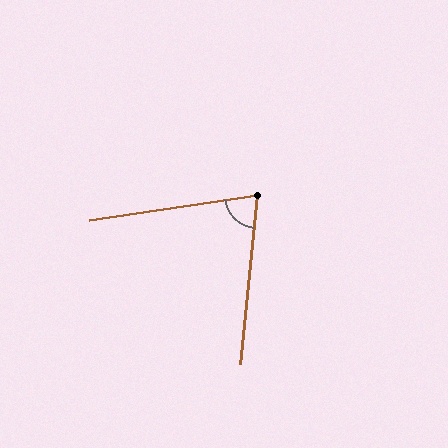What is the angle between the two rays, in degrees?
Approximately 76 degrees.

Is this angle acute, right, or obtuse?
It is acute.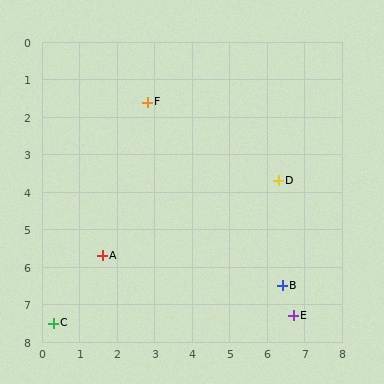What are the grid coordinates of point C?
Point C is at approximately (0.3, 7.5).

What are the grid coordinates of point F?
Point F is at approximately (2.8, 1.6).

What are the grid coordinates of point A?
Point A is at approximately (1.6, 5.7).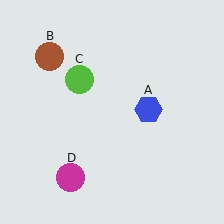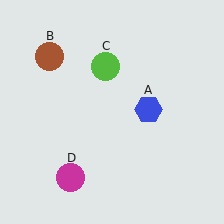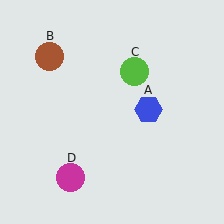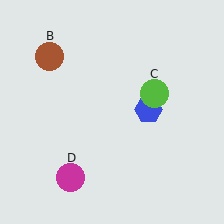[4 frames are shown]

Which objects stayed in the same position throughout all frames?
Blue hexagon (object A) and brown circle (object B) and magenta circle (object D) remained stationary.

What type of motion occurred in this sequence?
The lime circle (object C) rotated clockwise around the center of the scene.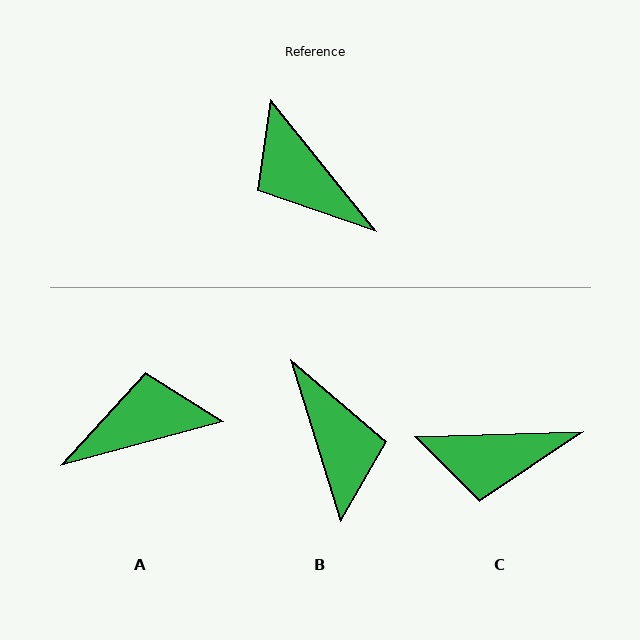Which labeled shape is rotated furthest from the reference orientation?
B, about 158 degrees away.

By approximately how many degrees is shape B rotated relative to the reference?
Approximately 158 degrees counter-clockwise.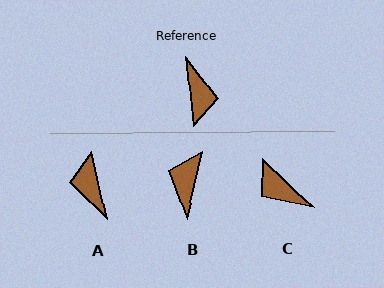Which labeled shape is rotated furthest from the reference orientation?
A, about 172 degrees away.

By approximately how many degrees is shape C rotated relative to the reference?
Approximately 139 degrees clockwise.